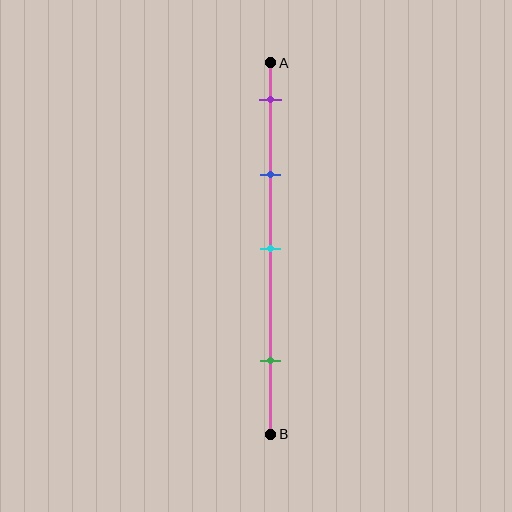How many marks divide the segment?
There are 4 marks dividing the segment.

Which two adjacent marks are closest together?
The purple and blue marks are the closest adjacent pair.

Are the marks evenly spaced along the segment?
No, the marks are not evenly spaced.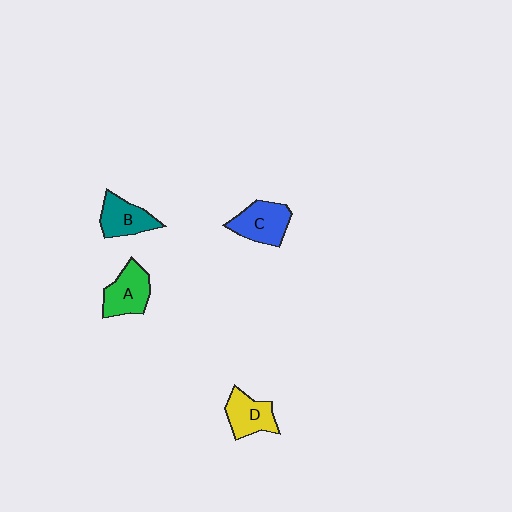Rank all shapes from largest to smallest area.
From largest to smallest: C (blue), A (green), B (teal), D (yellow).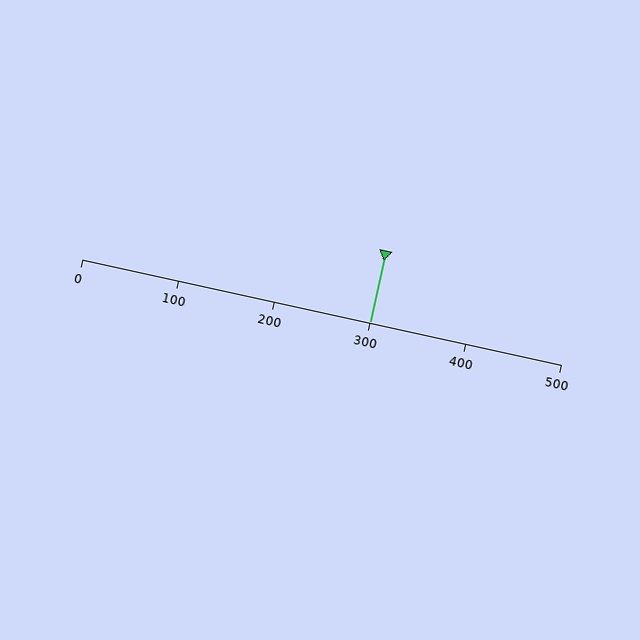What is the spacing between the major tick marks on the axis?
The major ticks are spaced 100 apart.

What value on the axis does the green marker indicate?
The marker indicates approximately 300.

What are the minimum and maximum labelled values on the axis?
The axis runs from 0 to 500.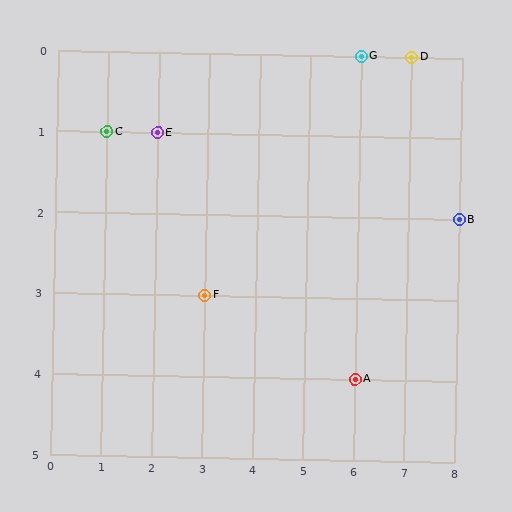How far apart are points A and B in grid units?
Points A and B are 2 columns and 2 rows apart (about 2.8 grid units diagonally).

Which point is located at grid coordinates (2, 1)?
Point E is at (2, 1).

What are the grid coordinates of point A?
Point A is at grid coordinates (6, 4).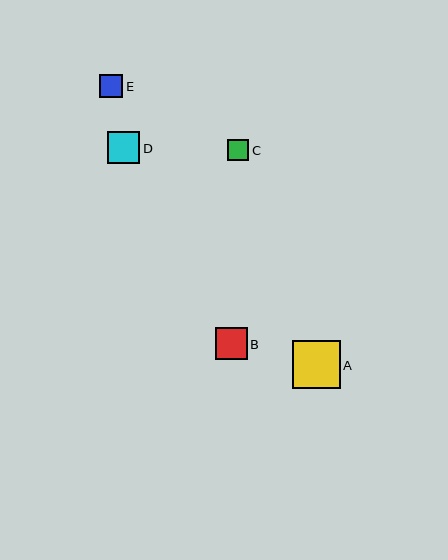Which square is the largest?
Square A is the largest with a size of approximately 47 pixels.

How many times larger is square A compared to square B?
Square A is approximately 1.5 times the size of square B.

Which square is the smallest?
Square C is the smallest with a size of approximately 21 pixels.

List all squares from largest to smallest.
From largest to smallest: A, D, B, E, C.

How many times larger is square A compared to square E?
Square A is approximately 2.0 times the size of square E.